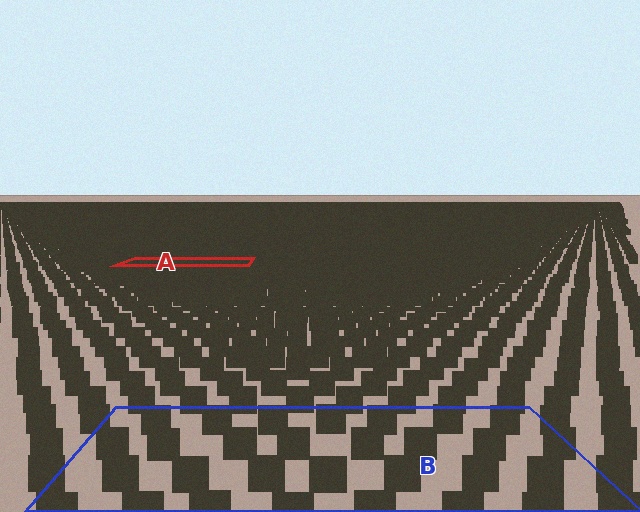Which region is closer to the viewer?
Region B is closer. The texture elements there are larger and more spread out.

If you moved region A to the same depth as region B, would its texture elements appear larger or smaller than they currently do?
They would appear larger. At a closer depth, the same texture elements are projected at a bigger on-screen size.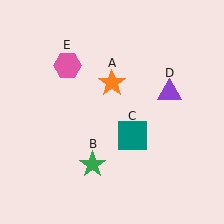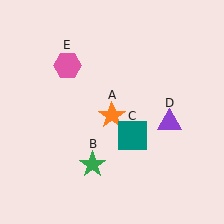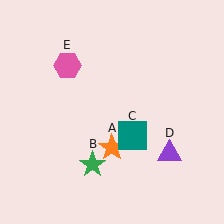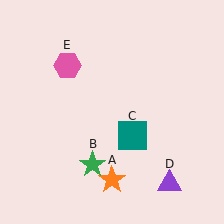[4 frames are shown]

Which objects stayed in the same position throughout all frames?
Green star (object B) and teal square (object C) and pink hexagon (object E) remained stationary.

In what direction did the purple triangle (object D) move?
The purple triangle (object D) moved down.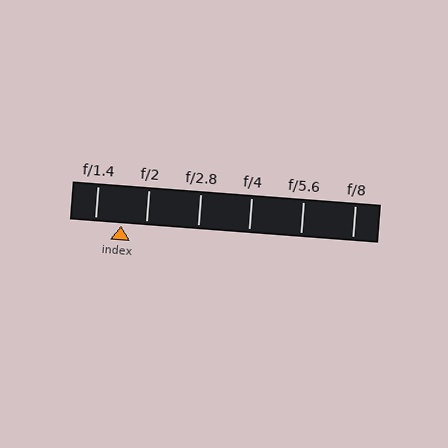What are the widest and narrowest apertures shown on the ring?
The widest aperture shown is f/1.4 and the narrowest is f/8.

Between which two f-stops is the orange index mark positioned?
The index mark is between f/1.4 and f/2.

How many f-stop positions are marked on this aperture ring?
There are 6 f-stop positions marked.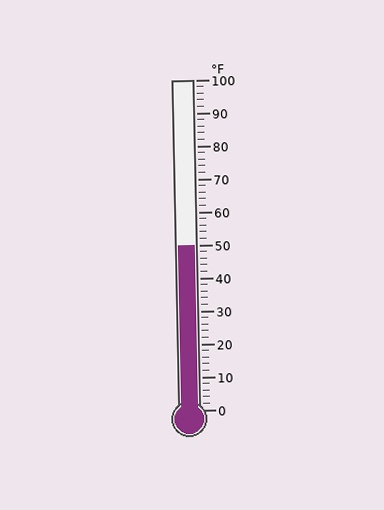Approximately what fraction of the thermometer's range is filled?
The thermometer is filled to approximately 50% of its range.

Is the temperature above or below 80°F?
The temperature is below 80°F.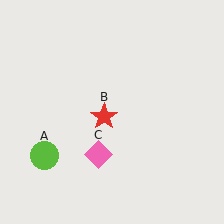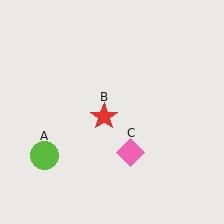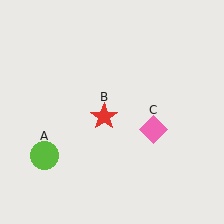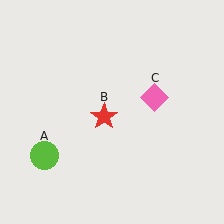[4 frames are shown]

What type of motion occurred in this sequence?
The pink diamond (object C) rotated counterclockwise around the center of the scene.